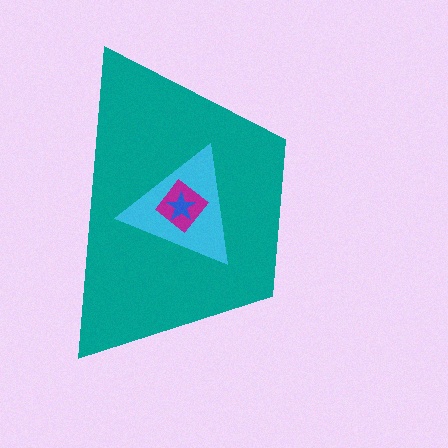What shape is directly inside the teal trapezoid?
The cyan triangle.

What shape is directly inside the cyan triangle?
The magenta diamond.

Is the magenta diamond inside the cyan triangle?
Yes.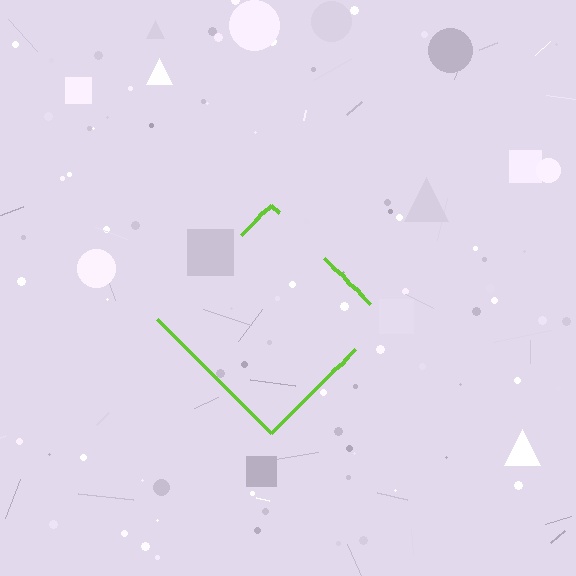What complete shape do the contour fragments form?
The contour fragments form a diamond.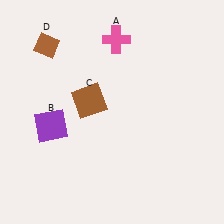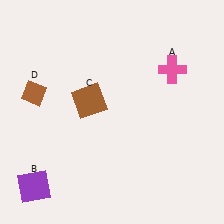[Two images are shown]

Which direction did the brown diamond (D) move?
The brown diamond (D) moved down.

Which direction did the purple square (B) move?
The purple square (B) moved down.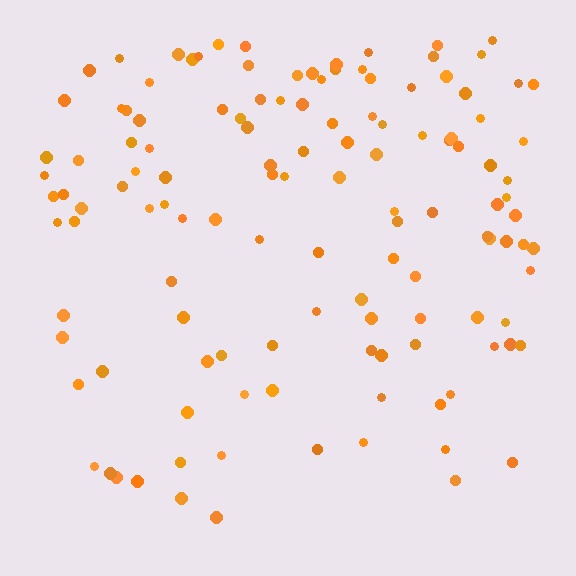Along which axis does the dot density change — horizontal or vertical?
Vertical.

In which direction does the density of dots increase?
From bottom to top, with the top side densest.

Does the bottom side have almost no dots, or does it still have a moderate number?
Still a moderate number, just noticeably fewer than the top.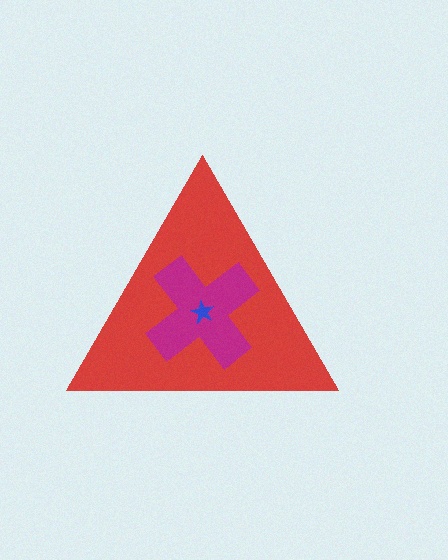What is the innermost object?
The blue star.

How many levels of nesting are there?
3.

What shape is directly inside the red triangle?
The magenta cross.